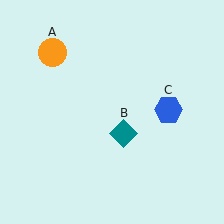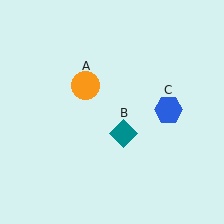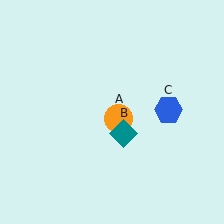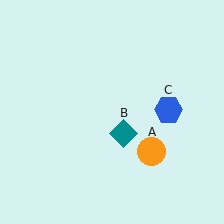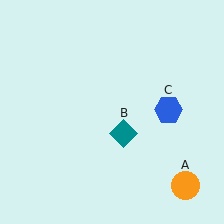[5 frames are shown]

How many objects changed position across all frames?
1 object changed position: orange circle (object A).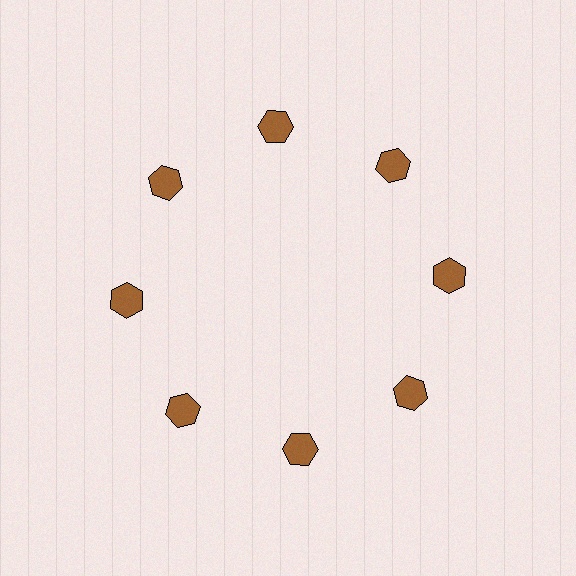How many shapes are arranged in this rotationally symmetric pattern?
There are 8 shapes, arranged in 8 groups of 1.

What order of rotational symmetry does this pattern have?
This pattern has 8-fold rotational symmetry.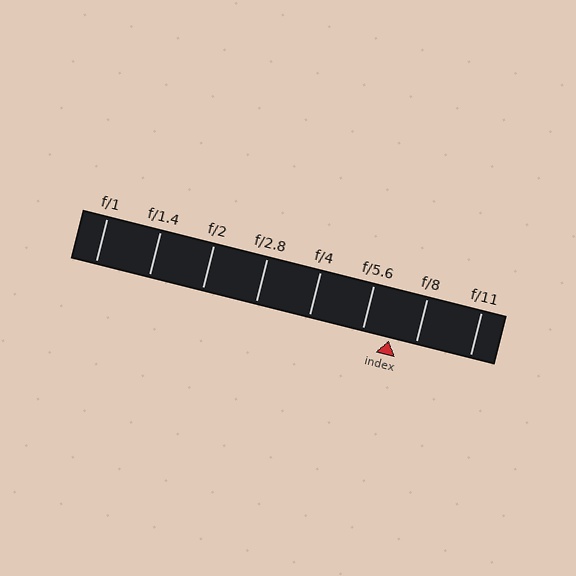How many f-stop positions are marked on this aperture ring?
There are 8 f-stop positions marked.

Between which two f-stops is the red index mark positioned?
The index mark is between f/5.6 and f/8.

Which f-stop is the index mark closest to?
The index mark is closest to f/8.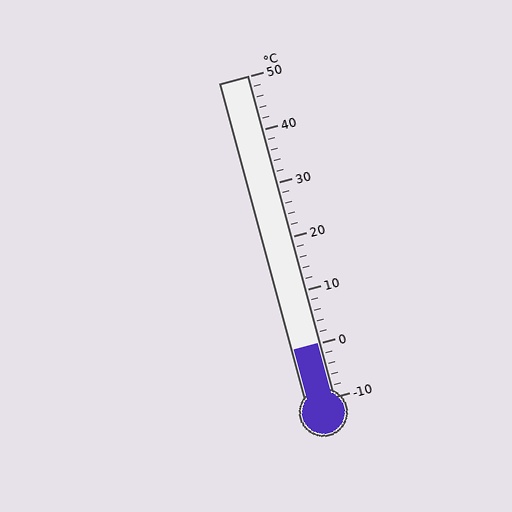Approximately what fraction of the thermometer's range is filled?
The thermometer is filled to approximately 15% of its range.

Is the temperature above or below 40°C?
The temperature is below 40°C.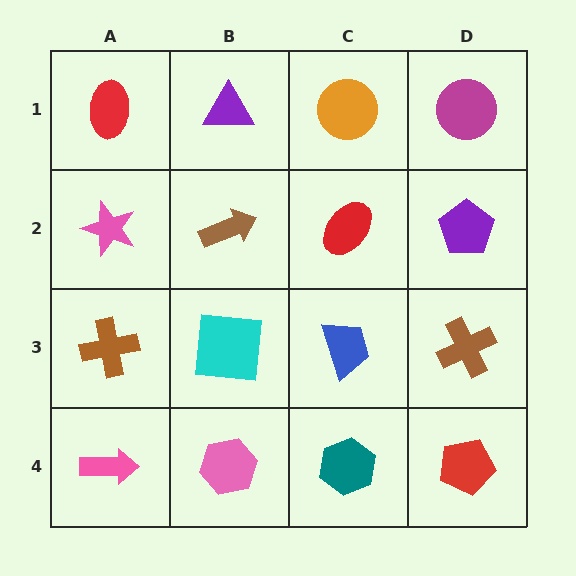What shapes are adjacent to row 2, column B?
A purple triangle (row 1, column B), a cyan square (row 3, column B), a pink star (row 2, column A), a red ellipse (row 2, column C).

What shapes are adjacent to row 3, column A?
A pink star (row 2, column A), a pink arrow (row 4, column A), a cyan square (row 3, column B).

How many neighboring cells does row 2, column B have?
4.